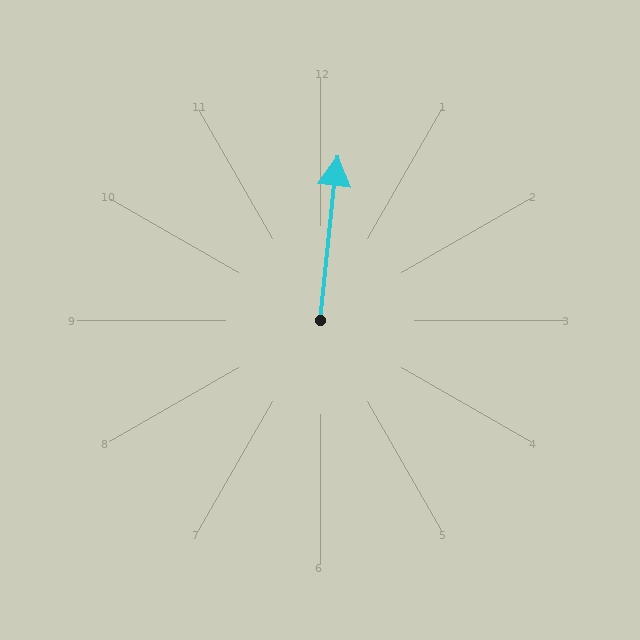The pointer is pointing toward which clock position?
Roughly 12 o'clock.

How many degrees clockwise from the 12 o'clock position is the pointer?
Approximately 6 degrees.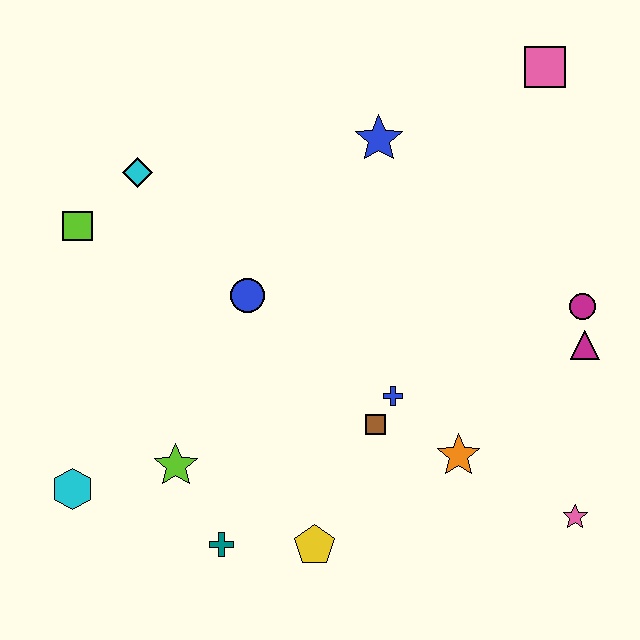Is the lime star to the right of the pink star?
No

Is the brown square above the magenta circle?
No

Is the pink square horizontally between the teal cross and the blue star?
No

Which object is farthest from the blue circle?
The pink star is farthest from the blue circle.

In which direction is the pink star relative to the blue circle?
The pink star is to the right of the blue circle.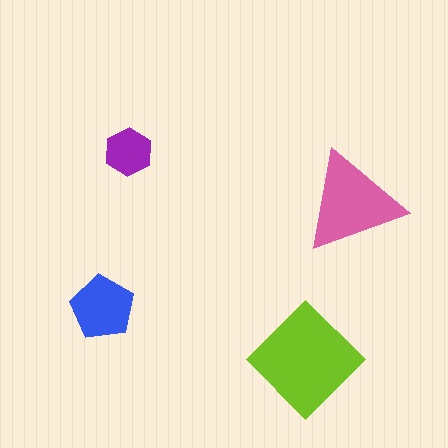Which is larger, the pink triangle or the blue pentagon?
The pink triangle.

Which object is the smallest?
The purple hexagon.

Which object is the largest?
The lime diamond.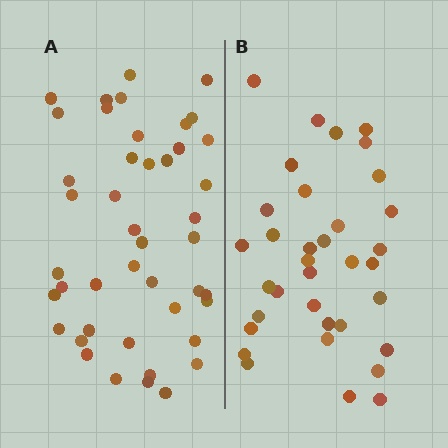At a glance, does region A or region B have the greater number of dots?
Region A (the left region) has more dots.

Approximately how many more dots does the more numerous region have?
Region A has roughly 8 or so more dots than region B.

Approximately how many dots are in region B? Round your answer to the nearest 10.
About 40 dots. (The exact count is 35, which rounds to 40.)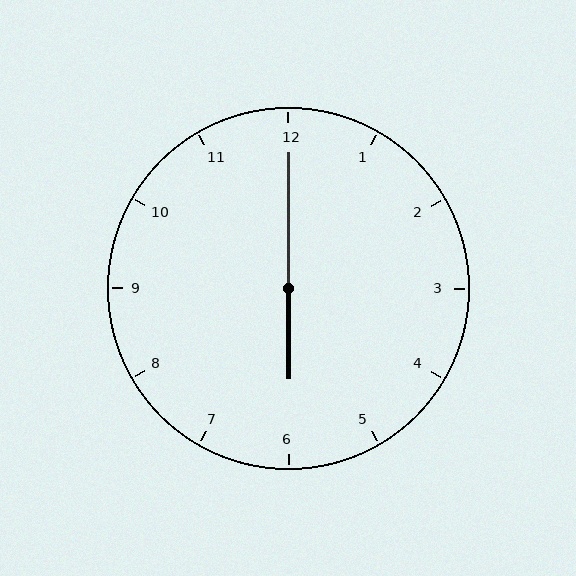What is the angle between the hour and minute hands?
Approximately 180 degrees.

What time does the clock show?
6:00.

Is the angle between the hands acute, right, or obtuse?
It is obtuse.